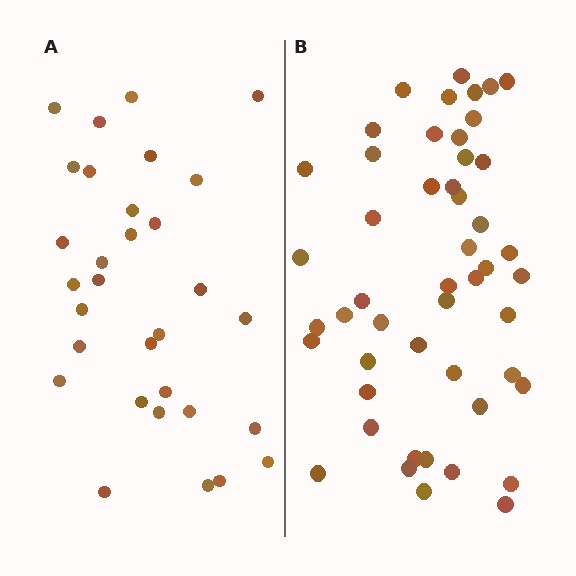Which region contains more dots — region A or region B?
Region B (the right region) has more dots.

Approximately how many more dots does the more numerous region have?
Region B has approximately 20 more dots than region A.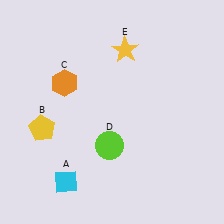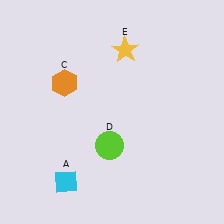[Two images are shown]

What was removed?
The yellow pentagon (B) was removed in Image 2.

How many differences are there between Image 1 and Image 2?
There is 1 difference between the two images.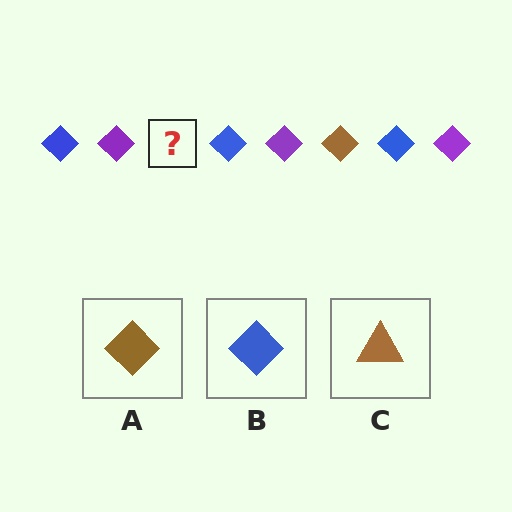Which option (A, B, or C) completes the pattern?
A.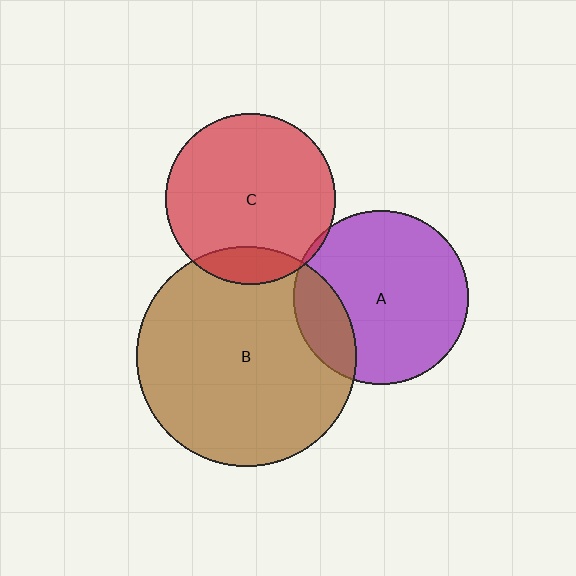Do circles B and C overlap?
Yes.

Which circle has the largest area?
Circle B (brown).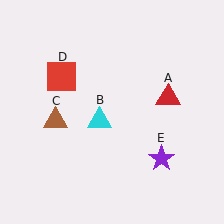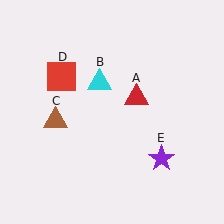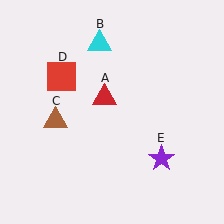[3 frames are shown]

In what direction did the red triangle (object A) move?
The red triangle (object A) moved left.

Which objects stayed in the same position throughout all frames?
Brown triangle (object C) and red square (object D) and purple star (object E) remained stationary.